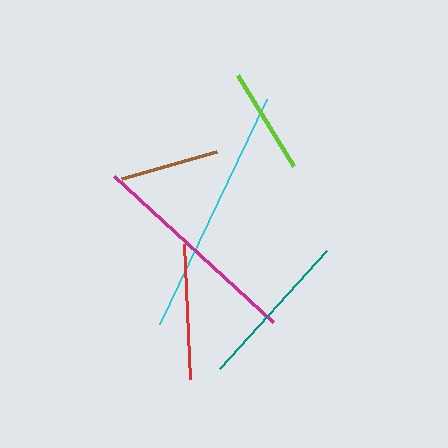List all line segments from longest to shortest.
From longest to shortest: cyan, magenta, teal, red, lime, brown.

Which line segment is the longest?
The cyan line is the longest at approximately 249 pixels.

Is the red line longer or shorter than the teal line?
The teal line is longer than the red line.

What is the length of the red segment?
The red segment is approximately 135 pixels long.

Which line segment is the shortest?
The brown line is the shortest at approximately 99 pixels.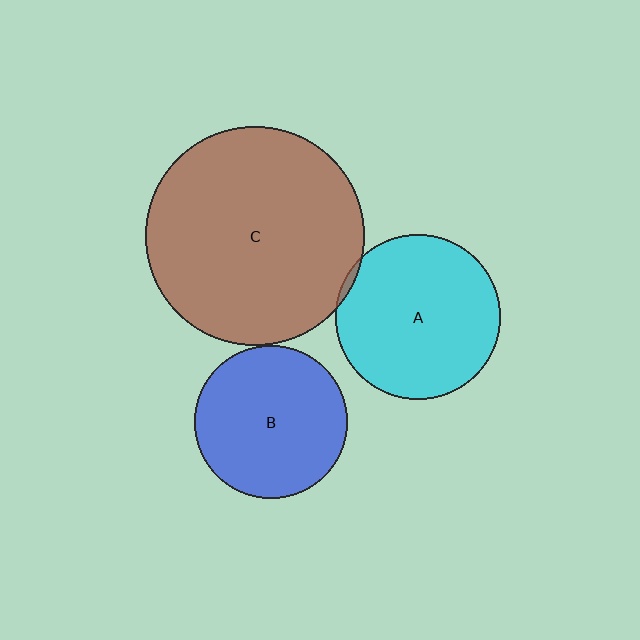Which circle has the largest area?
Circle C (brown).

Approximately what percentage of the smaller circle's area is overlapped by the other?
Approximately 5%.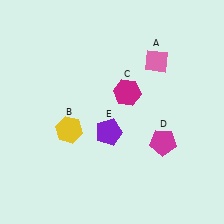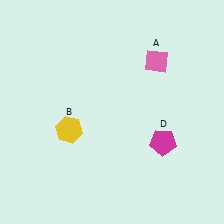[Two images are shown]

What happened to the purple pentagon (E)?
The purple pentagon (E) was removed in Image 2. It was in the bottom-left area of Image 1.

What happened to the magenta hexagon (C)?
The magenta hexagon (C) was removed in Image 2. It was in the top-right area of Image 1.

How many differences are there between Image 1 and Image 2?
There are 2 differences between the two images.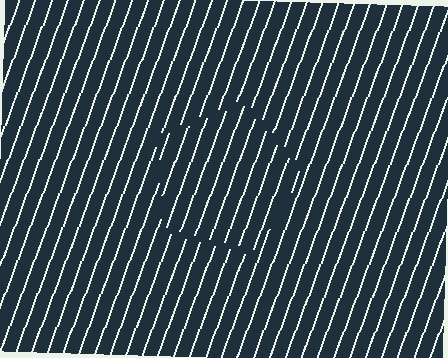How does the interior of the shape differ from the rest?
The interior of the shape contains the same grating, shifted by half a period — the contour is defined by the phase discontinuity where line-ends from the inner and outer gratings abut.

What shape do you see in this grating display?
An illusory pentagon. The interior of the shape contains the same grating, shifted by half a period — the contour is defined by the phase discontinuity where line-ends from the inner and outer gratings abut.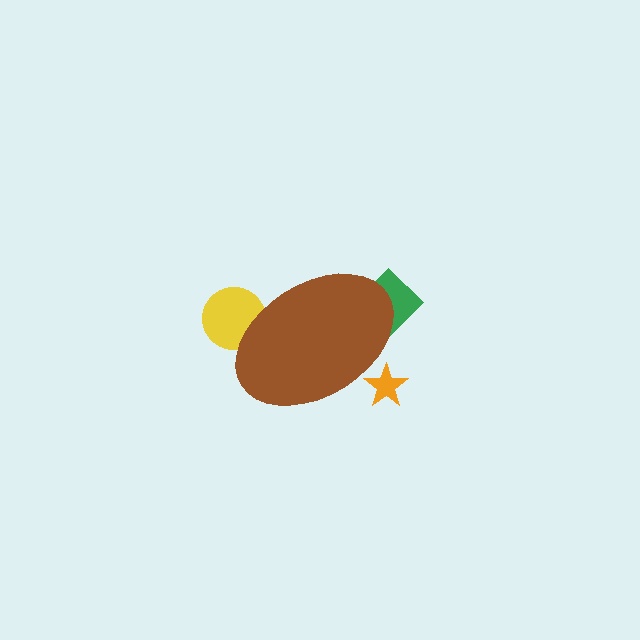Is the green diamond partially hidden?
Yes, the green diamond is partially hidden behind the brown ellipse.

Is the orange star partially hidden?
Yes, the orange star is partially hidden behind the brown ellipse.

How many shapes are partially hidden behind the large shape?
3 shapes are partially hidden.